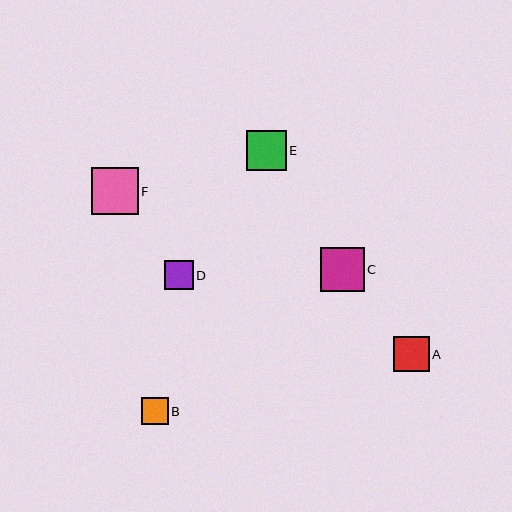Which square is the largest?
Square F is the largest with a size of approximately 47 pixels.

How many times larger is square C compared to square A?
Square C is approximately 1.2 times the size of square A.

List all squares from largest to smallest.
From largest to smallest: F, C, E, A, D, B.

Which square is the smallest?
Square B is the smallest with a size of approximately 27 pixels.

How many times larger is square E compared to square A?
Square E is approximately 1.1 times the size of square A.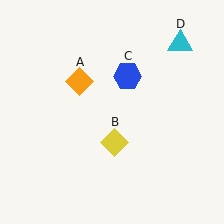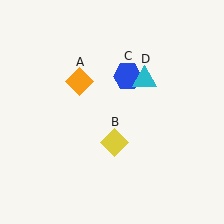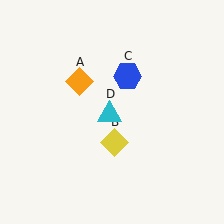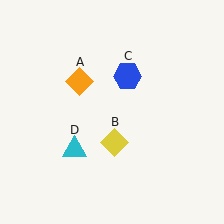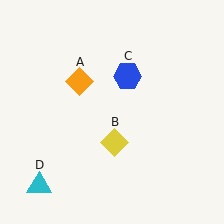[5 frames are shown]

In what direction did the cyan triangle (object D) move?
The cyan triangle (object D) moved down and to the left.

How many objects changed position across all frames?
1 object changed position: cyan triangle (object D).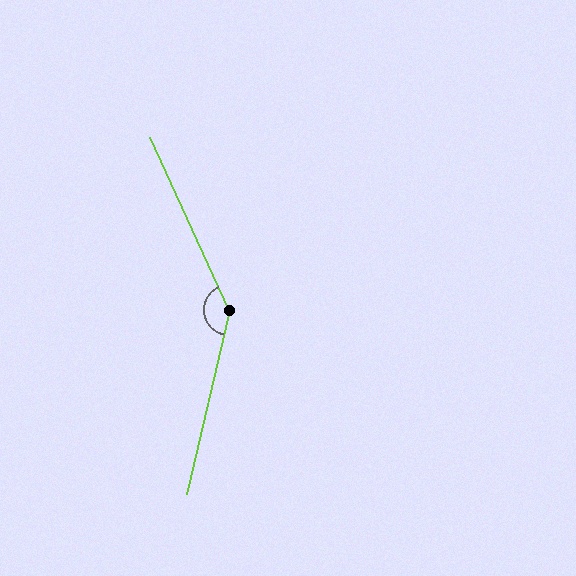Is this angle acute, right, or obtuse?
It is obtuse.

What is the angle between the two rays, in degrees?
Approximately 142 degrees.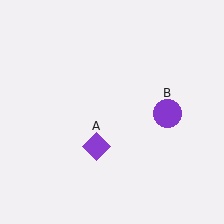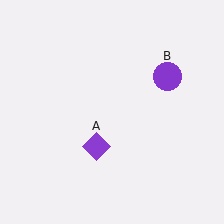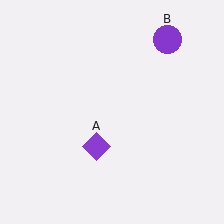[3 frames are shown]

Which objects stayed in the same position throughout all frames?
Purple diamond (object A) remained stationary.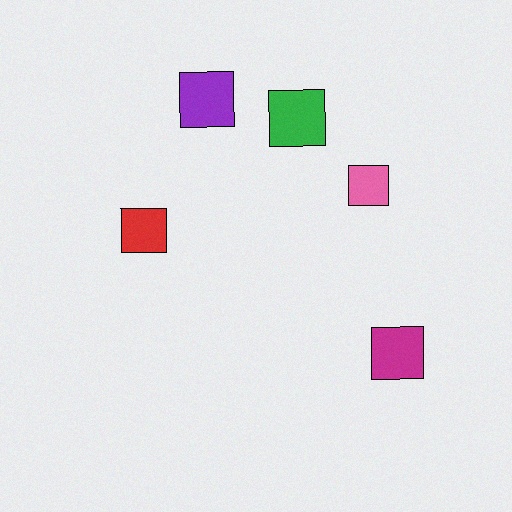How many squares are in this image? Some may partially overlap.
There are 5 squares.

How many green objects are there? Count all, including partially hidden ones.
There is 1 green object.